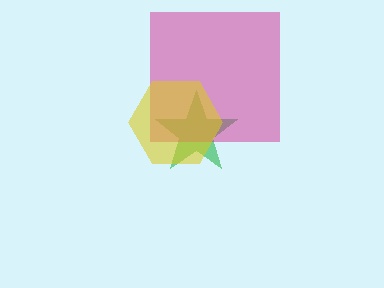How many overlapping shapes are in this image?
There are 3 overlapping shapes in the image.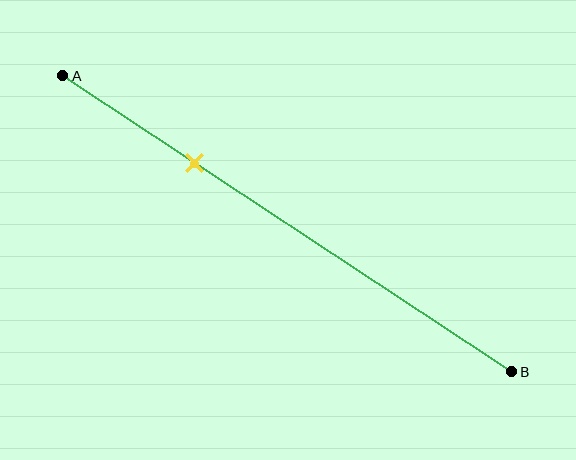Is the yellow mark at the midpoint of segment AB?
No, the mark is at about 30% from A, not at the 50% midpoint.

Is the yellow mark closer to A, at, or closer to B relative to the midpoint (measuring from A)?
The yellow mark is closer to point A than the midpoint of segment AB.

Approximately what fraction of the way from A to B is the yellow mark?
The yellow mark is approximately 30% of the way from A to B.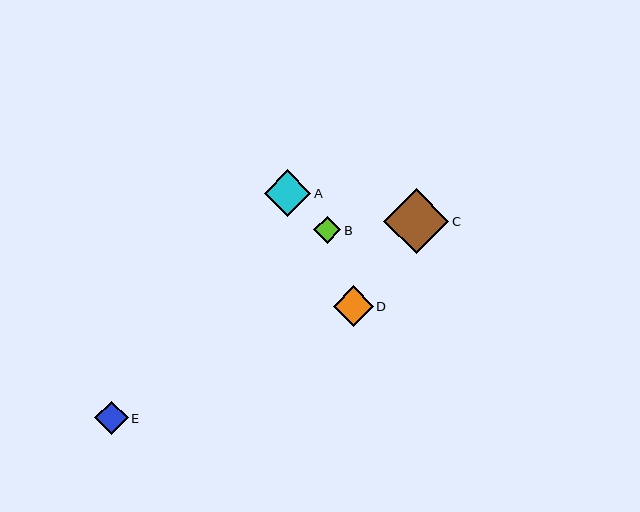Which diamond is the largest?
Diamond C is the largest with a size of approximately 65 pixels.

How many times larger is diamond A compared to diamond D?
Diamond A is approximately 1.2 times the size of diamond D.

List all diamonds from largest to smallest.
From largest to smallest: C, A, D, E, B.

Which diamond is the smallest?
Diamond B is the smallest with a size of approximately 27 pixels.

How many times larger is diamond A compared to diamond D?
Diamond A is approximately 1.2 times the size of diamond D.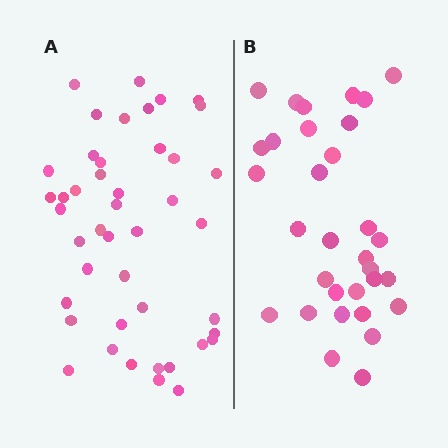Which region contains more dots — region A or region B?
Region A (the left region) has more dots.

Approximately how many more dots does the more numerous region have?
Region A has roughly 12 or so more dots than region B.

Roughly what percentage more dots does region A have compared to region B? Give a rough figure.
About 40% more.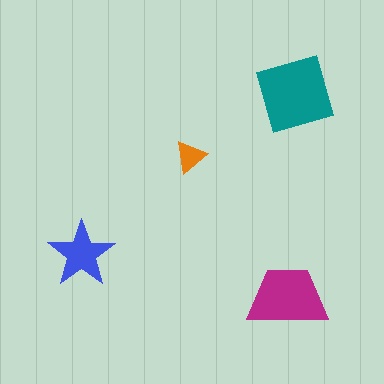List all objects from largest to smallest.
The teal diamond, the magenta trapezoid, the blue star, the orange triangle.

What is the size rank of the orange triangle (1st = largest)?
4th.